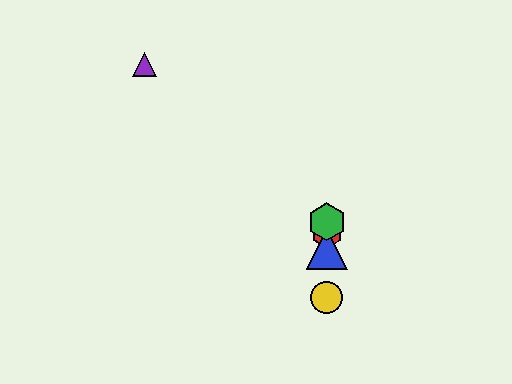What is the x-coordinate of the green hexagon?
The green hexagon is at x≈327.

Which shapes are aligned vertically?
The red hexagon, the blue triangle, the green hexagon, the yellow circle are aligned vertically.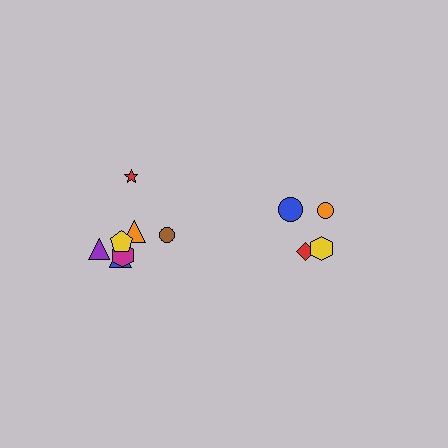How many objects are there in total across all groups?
There are 11 objects.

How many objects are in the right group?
There are 4 objects.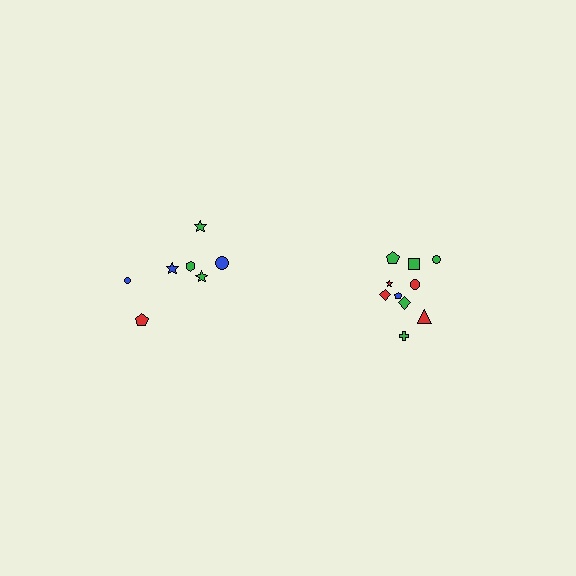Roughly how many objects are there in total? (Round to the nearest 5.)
Roughly 15 objects in total.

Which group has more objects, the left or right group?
The right group.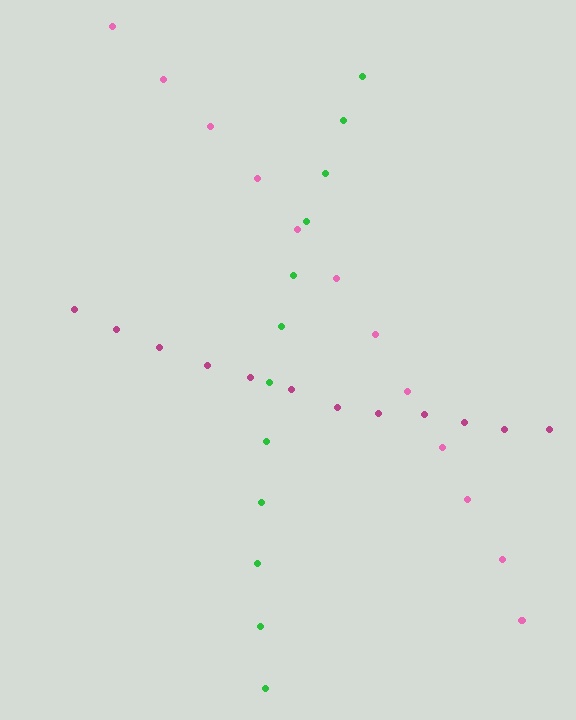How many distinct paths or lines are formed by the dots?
There are 3 distinct paths.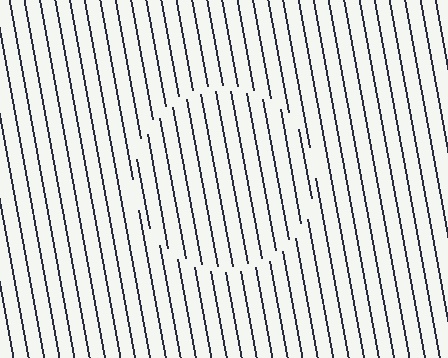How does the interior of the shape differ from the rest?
The interior of the shape contains the same grating, shifted by half a period — the contour is defined by the phase discontinuity where line-ends from the inner and outer gratings abut.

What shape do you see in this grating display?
An illusory circle. The interior of the shape contains the same grating, shifted by half a period — the contour is defined by the phase discontinuity where line-ends from the inner and outer gratings abut.